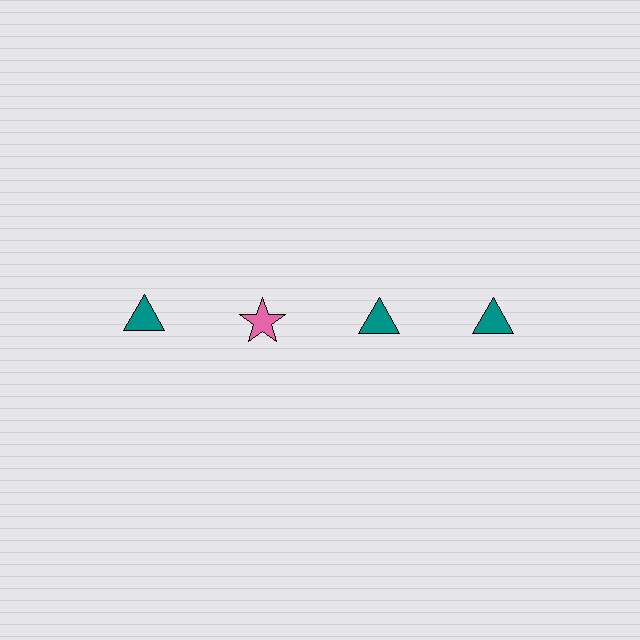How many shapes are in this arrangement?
There are 4 shapes arranged in a grid pattern.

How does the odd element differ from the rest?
It differs in both color (pink instead of teal) and shape (star instead of triangle).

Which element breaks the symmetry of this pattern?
The pink star in the top row, second from left column breaks the symmetry. All other shapes are teal triangles.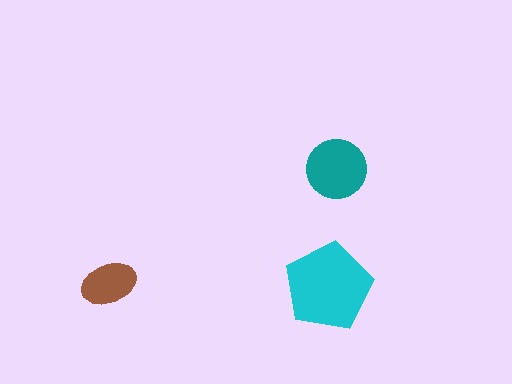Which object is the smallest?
The brown ellipse.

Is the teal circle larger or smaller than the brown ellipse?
Larger.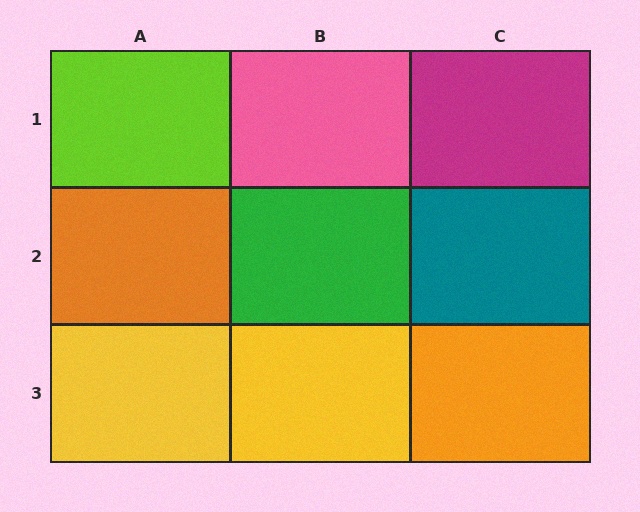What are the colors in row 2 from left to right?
Orange, green, teal.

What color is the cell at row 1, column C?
Magenta.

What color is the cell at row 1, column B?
Pink.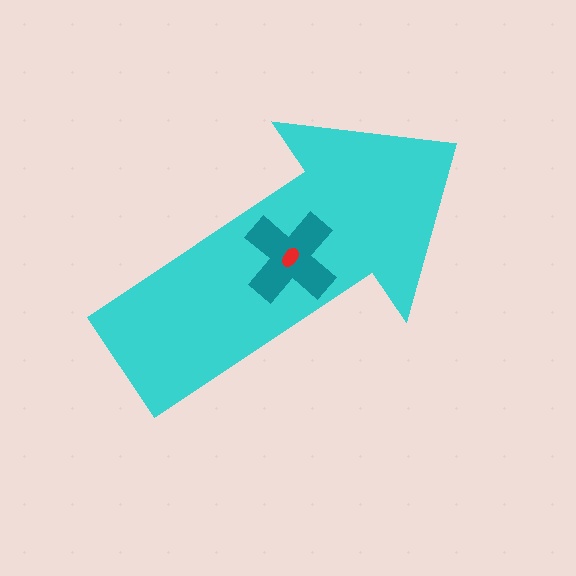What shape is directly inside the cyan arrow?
The teal cross.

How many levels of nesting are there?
3.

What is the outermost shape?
The cyan arrow.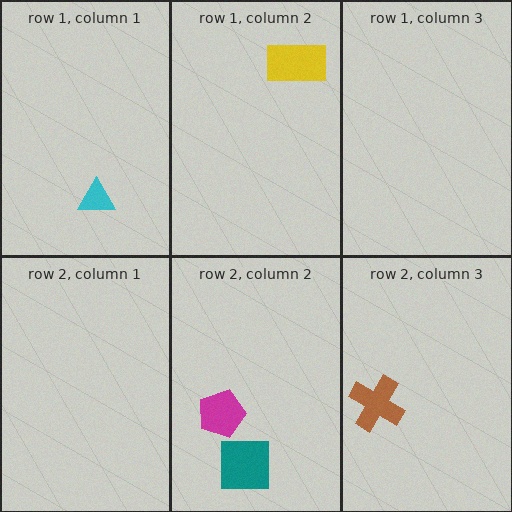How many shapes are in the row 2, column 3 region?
1.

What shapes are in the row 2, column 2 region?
The magenta pentagon, the teal square.